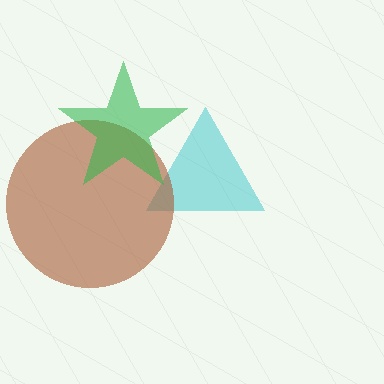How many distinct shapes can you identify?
There are 3 distinct shapes: a cyan triangle, a brown circle, a green star.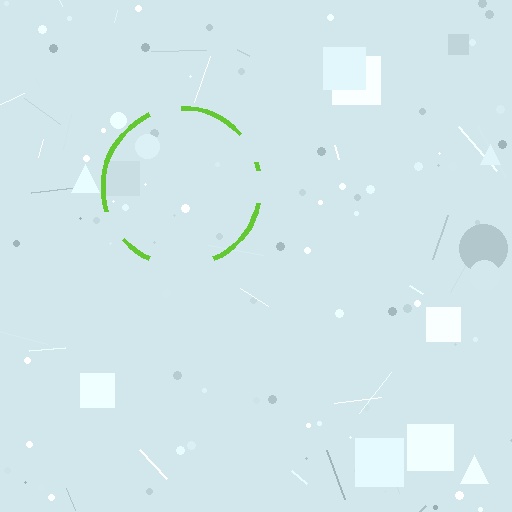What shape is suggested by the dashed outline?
The dashed outline suggests a circle.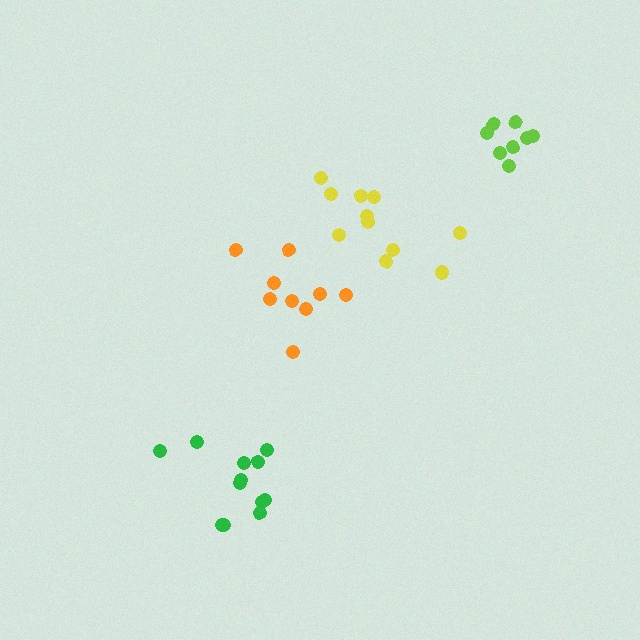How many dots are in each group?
Group 1: 8 dots, Group 2: 9 dots, Group 3: 12 dots, Group 4: 11 dots (40 total).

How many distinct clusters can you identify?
There are 4 distinct clusters.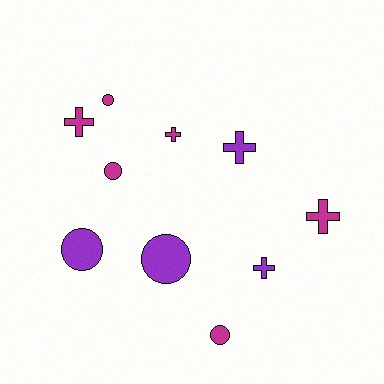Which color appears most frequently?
Magenta, with 6 objects.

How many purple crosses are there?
There are 2 purple crosses.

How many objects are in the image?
There are 10 objects.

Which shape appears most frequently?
Cross, with 5 objects.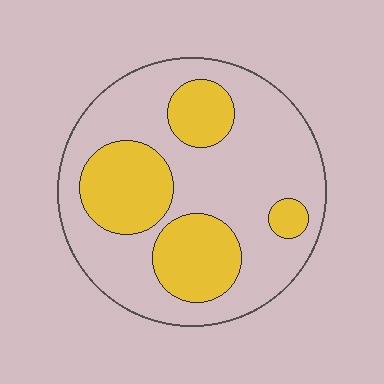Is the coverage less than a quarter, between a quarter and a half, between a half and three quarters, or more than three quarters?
Between a quarter and a half.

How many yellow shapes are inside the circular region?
4.